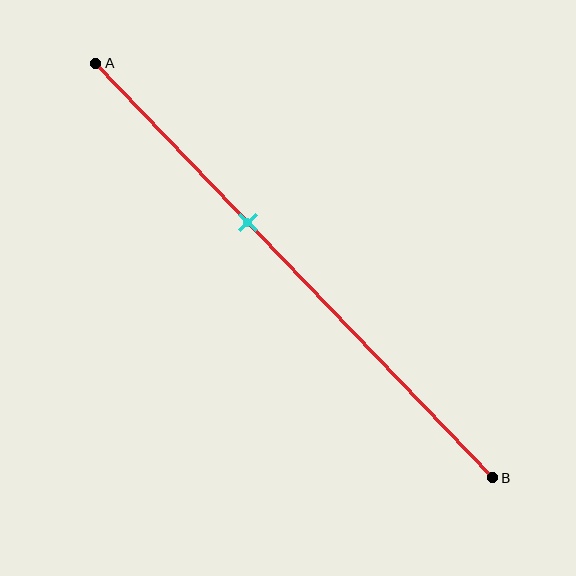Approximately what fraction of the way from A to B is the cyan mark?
The cyan mark is approximately 40% of the way from A to B.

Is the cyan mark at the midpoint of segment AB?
No, the mark is at about 40% from A, not at the 50% midpoint.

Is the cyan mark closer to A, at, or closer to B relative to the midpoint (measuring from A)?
The cyan mark is closer to point A than the midpoint of segment AB.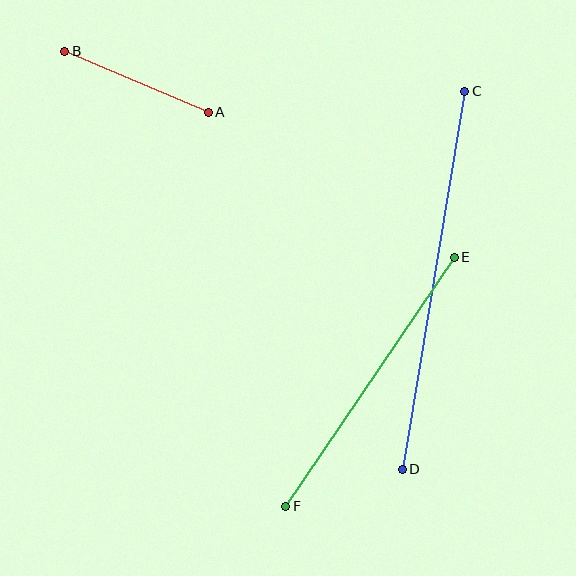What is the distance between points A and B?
The distance is approximately 156 pixels.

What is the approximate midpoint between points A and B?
The midpoint is at approximately (136, 82) pixels.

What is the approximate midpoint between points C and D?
The midpoint is at approximately (433, 280) pixels.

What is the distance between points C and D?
The distance is approximately 383 pixels.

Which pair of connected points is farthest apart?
Points C and D are farthest apart.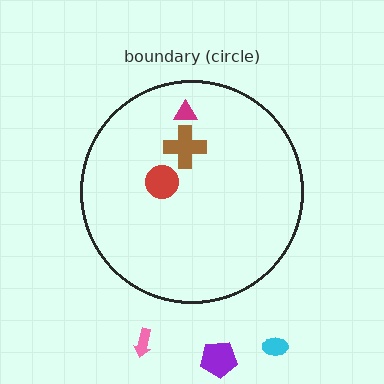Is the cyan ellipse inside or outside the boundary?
Outside.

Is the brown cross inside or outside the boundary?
Inside.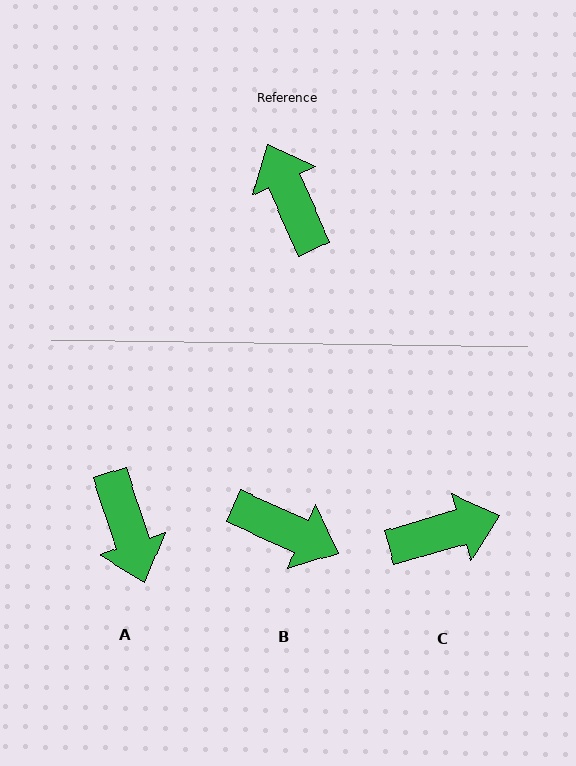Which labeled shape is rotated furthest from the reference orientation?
A, about 174 degrees away.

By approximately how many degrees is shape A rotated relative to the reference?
Approximately 174 degrees counter-clockwise.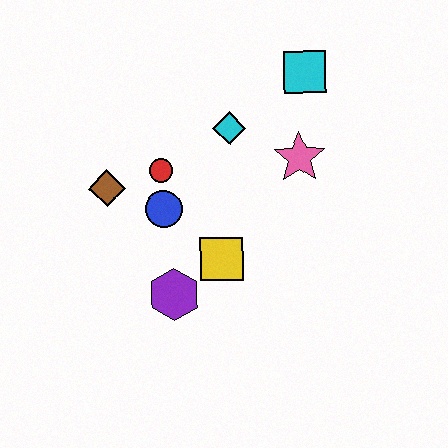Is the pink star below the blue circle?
No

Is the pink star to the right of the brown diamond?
Yes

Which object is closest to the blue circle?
The red circle is closest to the blue circle.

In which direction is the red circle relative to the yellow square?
The red circle is above the yellow square.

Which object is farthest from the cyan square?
The purple hexagon is farthest from the cyan square.